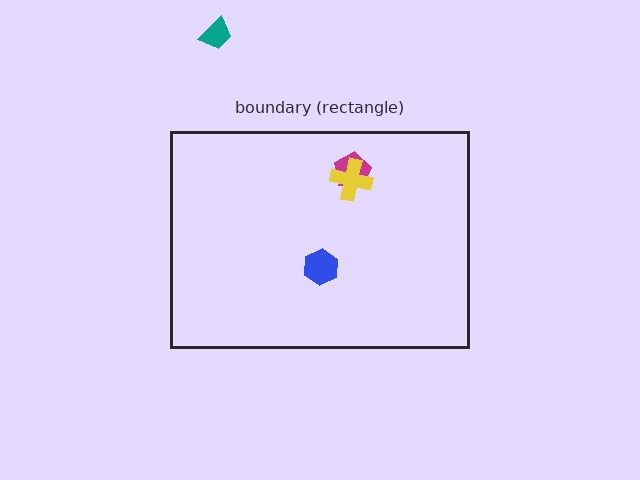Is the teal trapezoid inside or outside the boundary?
Outside.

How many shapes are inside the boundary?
3 inside, 1 outside.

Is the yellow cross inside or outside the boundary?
Inside.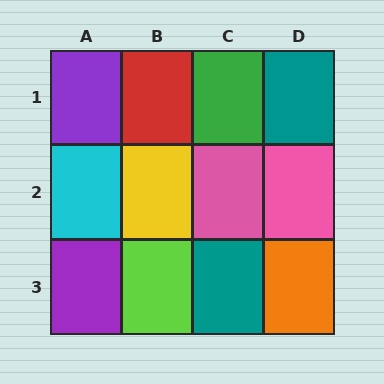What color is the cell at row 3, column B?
Lime.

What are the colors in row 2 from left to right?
Cyan, yellow, pink, pink.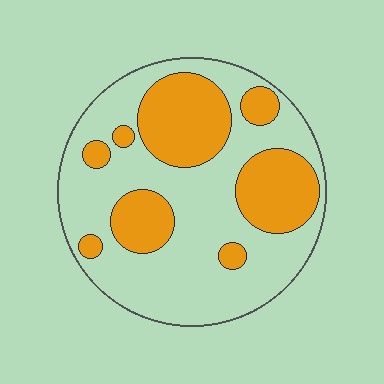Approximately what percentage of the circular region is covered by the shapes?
Approximately 35%.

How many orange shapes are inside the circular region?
8.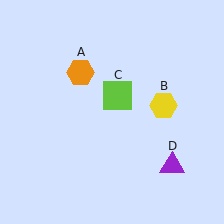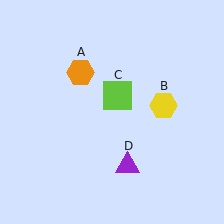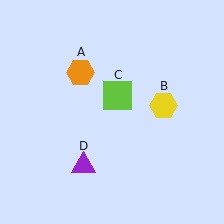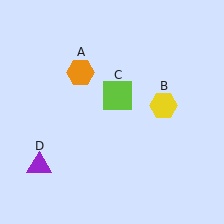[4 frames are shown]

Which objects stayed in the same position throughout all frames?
Orange hexagon (object A) and yellow hexagon (object B) and lime square (object C) remained stationary.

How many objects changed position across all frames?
1 object changed position: purple triangle (object D).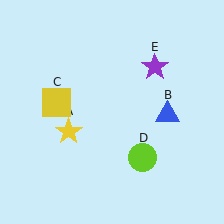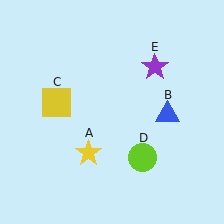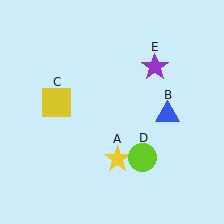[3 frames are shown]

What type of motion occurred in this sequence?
The yellow star (object A) rotated counterclockwise around the center of the scene.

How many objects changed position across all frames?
1 object changed position: yellow star (object A).